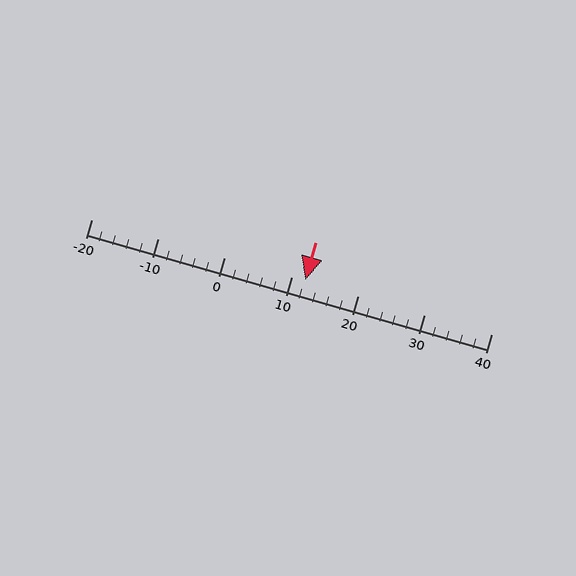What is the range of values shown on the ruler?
The ruler shows values from -20 to 40.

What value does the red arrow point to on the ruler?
The red arrow points to approximately 12.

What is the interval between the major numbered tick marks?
The major tick marks are spaced 10 units apart.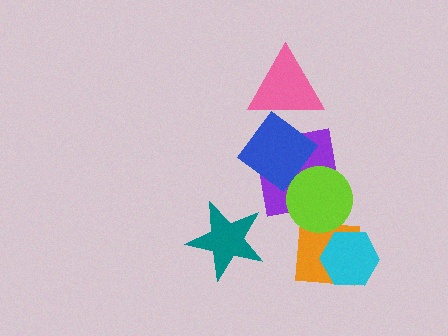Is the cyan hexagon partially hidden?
No, no other shape covers it.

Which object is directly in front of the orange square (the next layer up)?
The lime circle is directly in front of the orange square.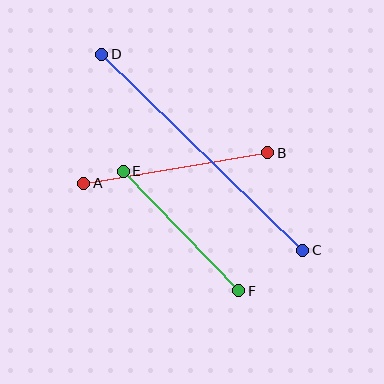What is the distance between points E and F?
The distance is approximately 166 pixels.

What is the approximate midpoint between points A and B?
The midpoint is at approximately (176, 168) pixels.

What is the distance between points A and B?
The distance is approximately 186 pixels.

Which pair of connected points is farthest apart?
Points C and D are farthest apart.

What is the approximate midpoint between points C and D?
The midpoint is at approximately (202, 152) pixels.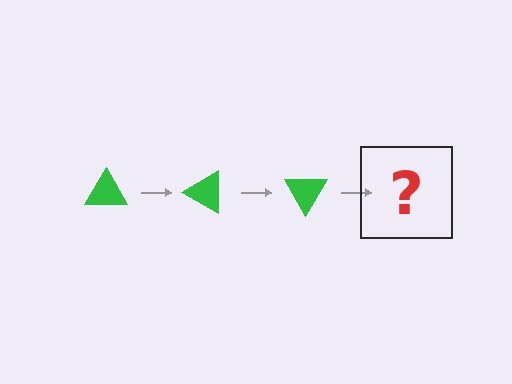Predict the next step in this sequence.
The next step is a green triangle rotated 90 degrees.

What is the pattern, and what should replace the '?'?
The pattern is that the triangle rotates 30 degrees each step. The '?' should be a green triangle rotated 90 degrees.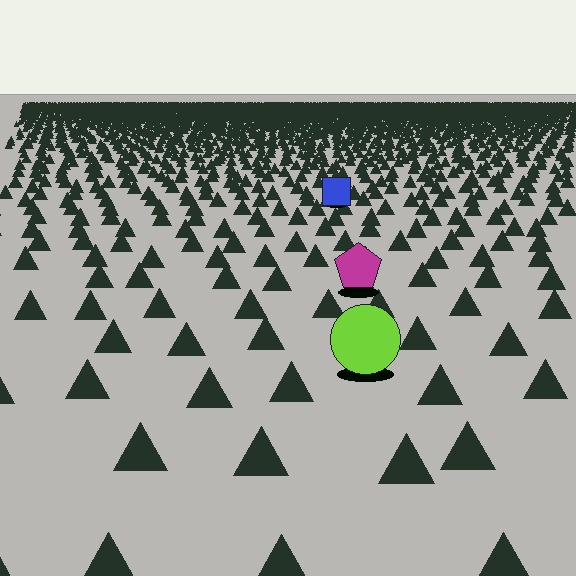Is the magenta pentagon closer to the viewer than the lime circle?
No. The lime circle is closer — you can tell from the texture gradient: the ground texture is coarser near it.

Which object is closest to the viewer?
The lime circle is closest. The texture marks near it are larger and more spread out.